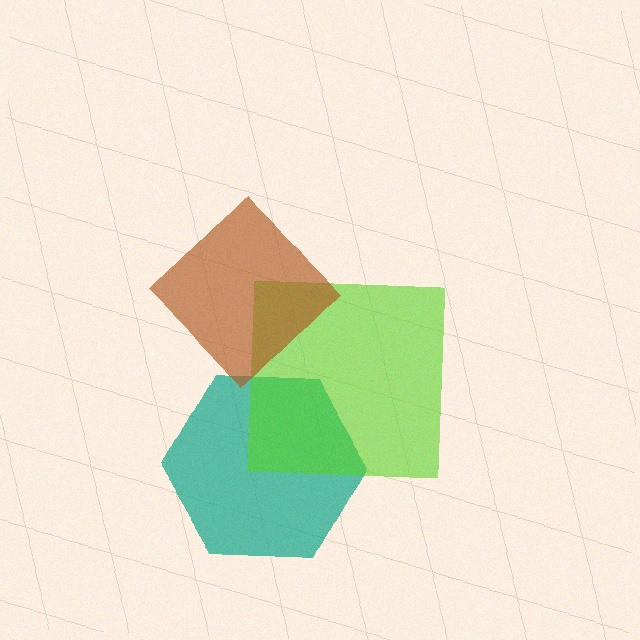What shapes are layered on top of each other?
The layered shapes are: a teal hexagon, a lime square, a brown diamond.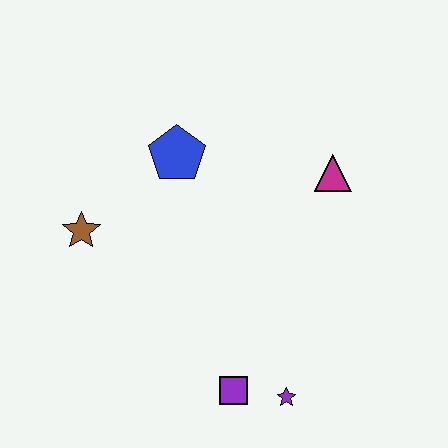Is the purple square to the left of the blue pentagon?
No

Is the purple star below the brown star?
Yes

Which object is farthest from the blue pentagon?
The purple star is farthest from the blue pentagon.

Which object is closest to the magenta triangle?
The blue pentagon is closest to the magenta triangle.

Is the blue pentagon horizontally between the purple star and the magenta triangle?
No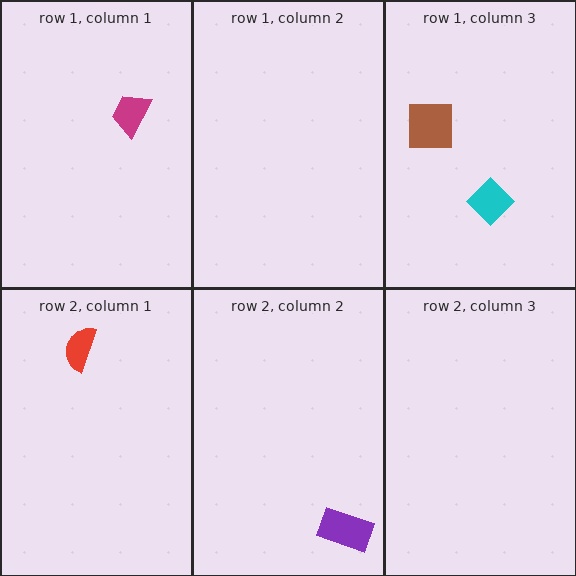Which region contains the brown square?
The row 1, column 3 region.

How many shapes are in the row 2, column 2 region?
1.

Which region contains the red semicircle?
The row 2, column 1 region.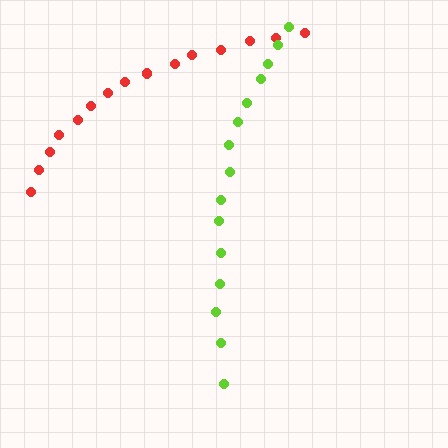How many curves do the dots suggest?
There are 2 distinct paths.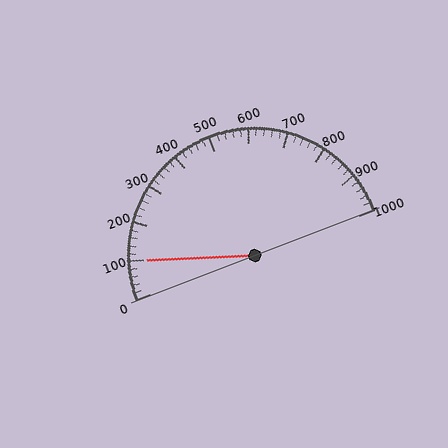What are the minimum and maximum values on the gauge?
The gauge ranges from 0 to 1000.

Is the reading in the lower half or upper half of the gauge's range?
The reading is in the lower half of the range (0 to 1000).